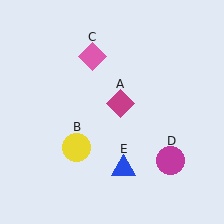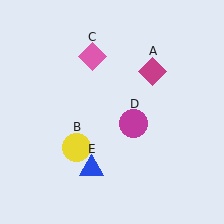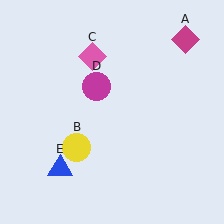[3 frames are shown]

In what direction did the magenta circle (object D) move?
The magenta circle (object D) moved up and to the left.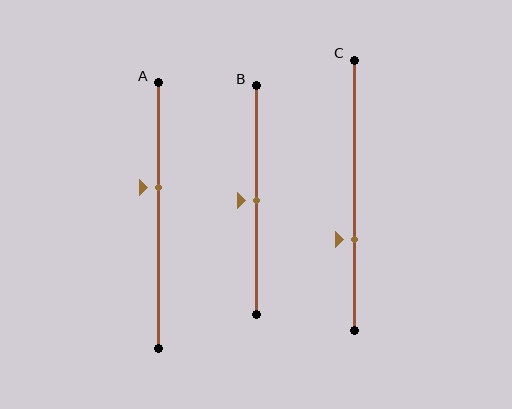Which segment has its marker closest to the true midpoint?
Segment B has its marker closest to the true midpoint.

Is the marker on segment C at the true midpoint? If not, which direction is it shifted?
No, the marker on segment C is shifted downward by about 16% of the segment length.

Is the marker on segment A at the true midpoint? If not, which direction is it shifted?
No, the marker on segment A is shifted upward by about 11% of the segment length.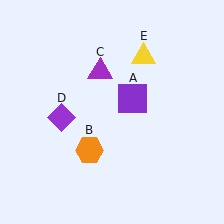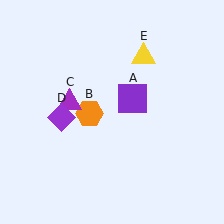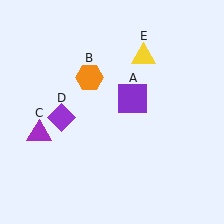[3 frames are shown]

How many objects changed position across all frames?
2 objects changed position: orange hexagon (object B), purple triangle (object C).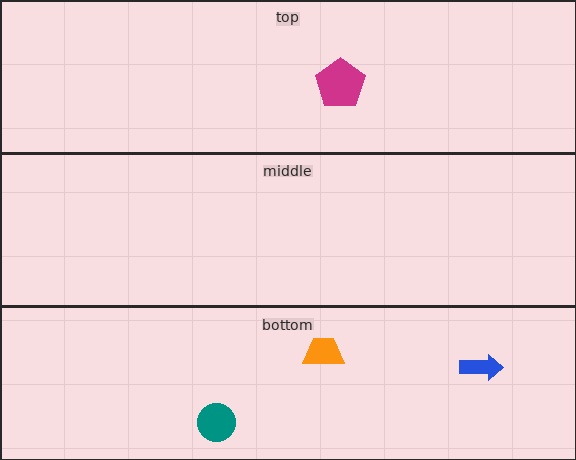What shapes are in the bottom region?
The blue arrow, the orange trapezoid, the teal circle.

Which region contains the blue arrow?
The bottom region.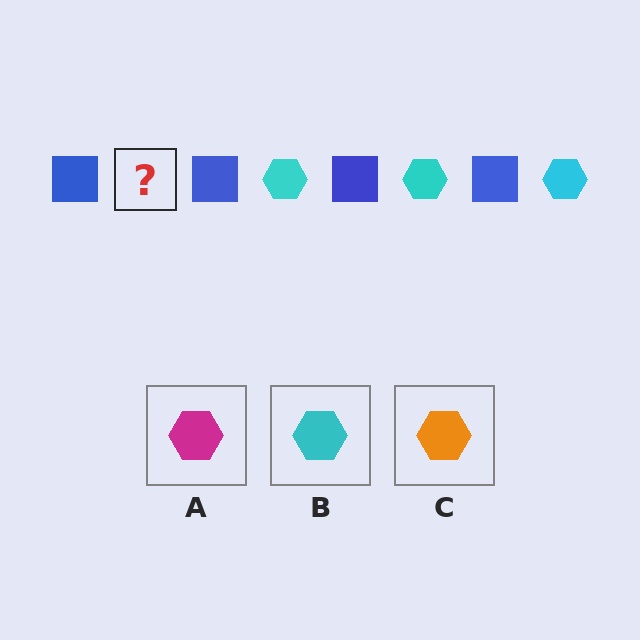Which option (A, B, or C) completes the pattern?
B.